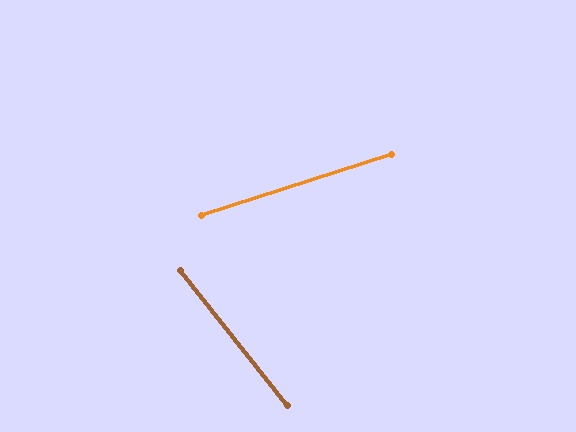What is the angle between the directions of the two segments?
Approximately 69 degrees.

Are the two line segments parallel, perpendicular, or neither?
Neither parallel nor perpendicular — they differ by about 69°.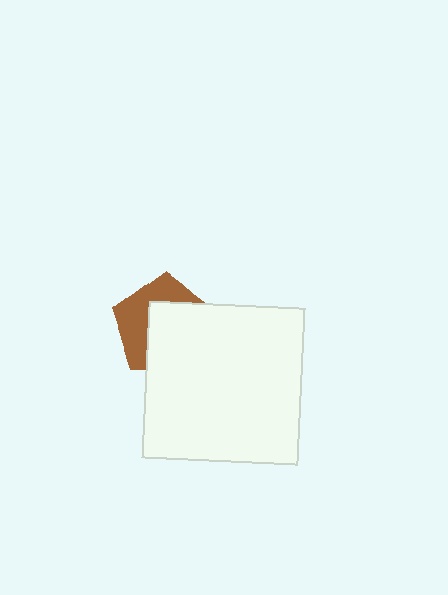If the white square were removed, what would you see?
You would see the complete brown pentagon.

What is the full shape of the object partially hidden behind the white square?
The partially hidden object is a brown pentagon.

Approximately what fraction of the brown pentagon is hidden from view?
Roughly 57% of the brown pentagon is hidden behind the white square.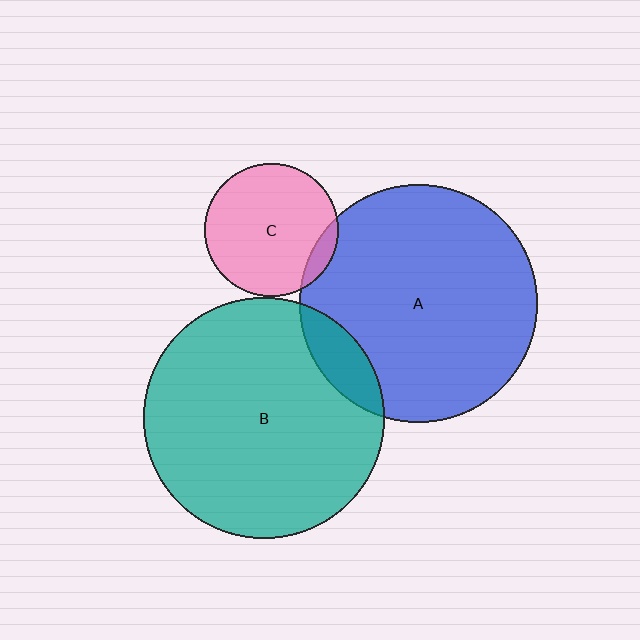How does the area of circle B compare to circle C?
Approximately 3.3 times.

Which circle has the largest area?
Circle B (teal).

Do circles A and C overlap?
Yes.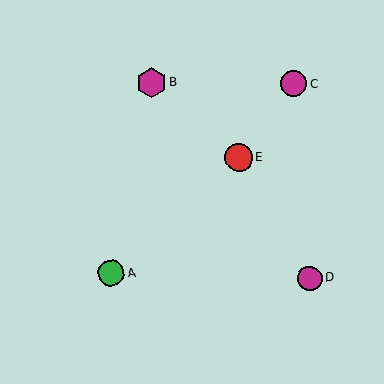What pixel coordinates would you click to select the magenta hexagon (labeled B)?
Click at (151, 82) to select the magenta hexagon B.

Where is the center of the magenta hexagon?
The center of the magenta hexagon is at (151, 82).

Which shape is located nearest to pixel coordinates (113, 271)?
The green circle (labeled A) at (111, 273) is nearest to that location.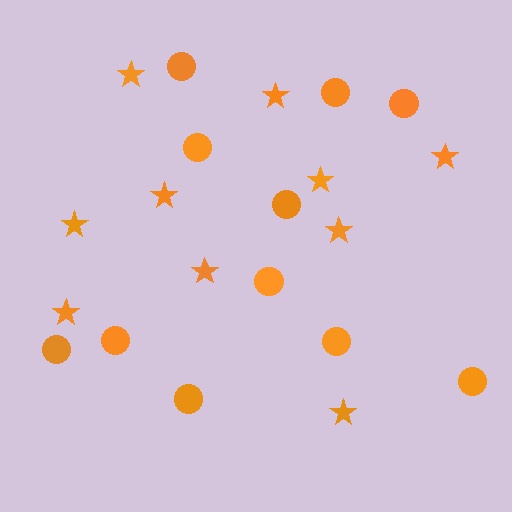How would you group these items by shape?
There are 2 groups: one group of circles (11) and one group of stars (10).